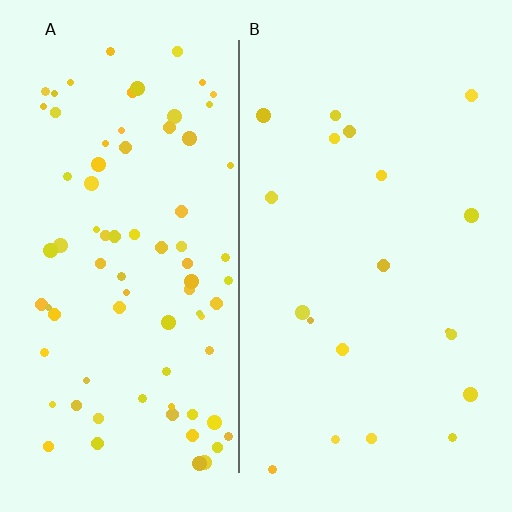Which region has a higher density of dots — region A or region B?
A (the left).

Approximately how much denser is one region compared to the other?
Approximately 4.1× — region A over region B.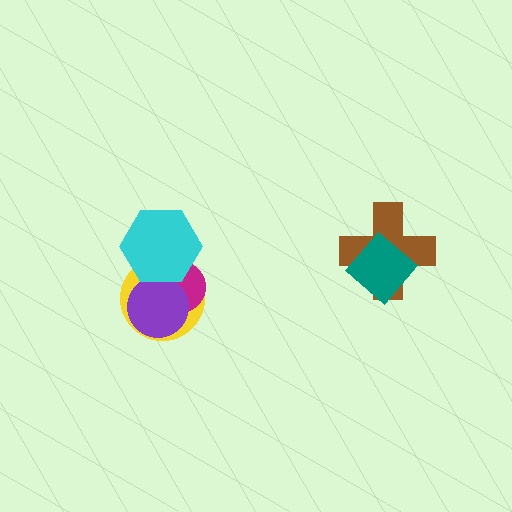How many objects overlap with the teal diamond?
1 object overlaps with the teal diamond.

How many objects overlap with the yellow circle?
3 objects overlap with the yellow circle.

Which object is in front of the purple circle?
The cyan hexagon is in front of the purple circle.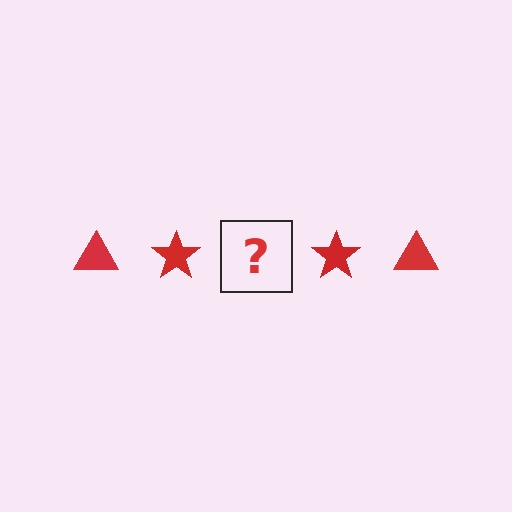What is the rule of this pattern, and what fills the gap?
The rule is that the pattern cycles through triangle, star shapes in red. The gap should be filled with a red triangle.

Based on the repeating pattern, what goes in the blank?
The blank should be a red triangle.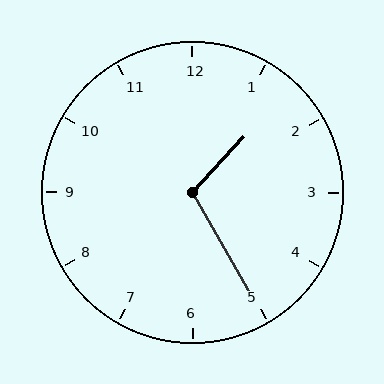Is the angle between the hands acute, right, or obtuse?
It is obtuse.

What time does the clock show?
1:25.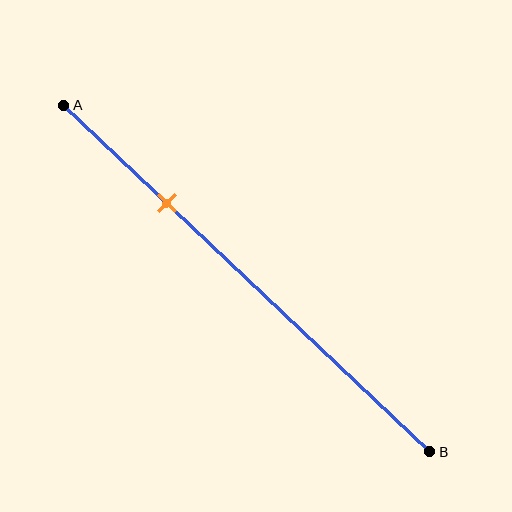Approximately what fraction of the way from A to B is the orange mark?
The orange mark is approximately 30% of the way from A to B.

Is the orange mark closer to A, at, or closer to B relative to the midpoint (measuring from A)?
The orange mark is closer to point A than the midpoint of segment AB.